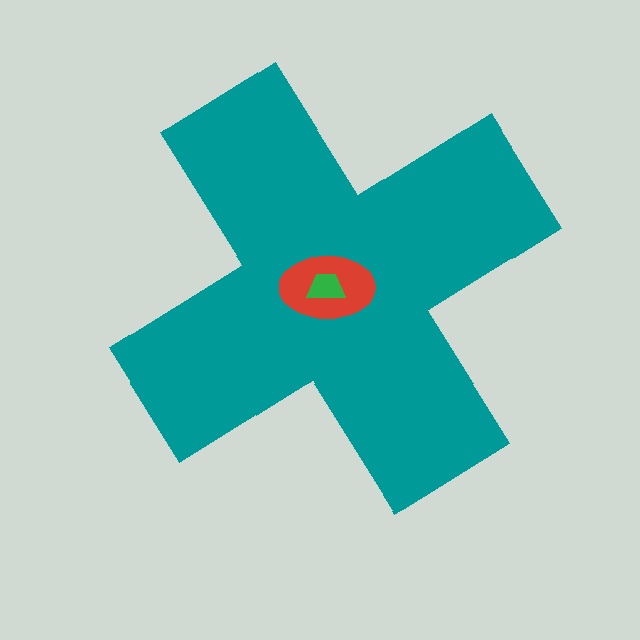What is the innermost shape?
The green trapezoid.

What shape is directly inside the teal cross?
The red ellipse.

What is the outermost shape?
The teal cross.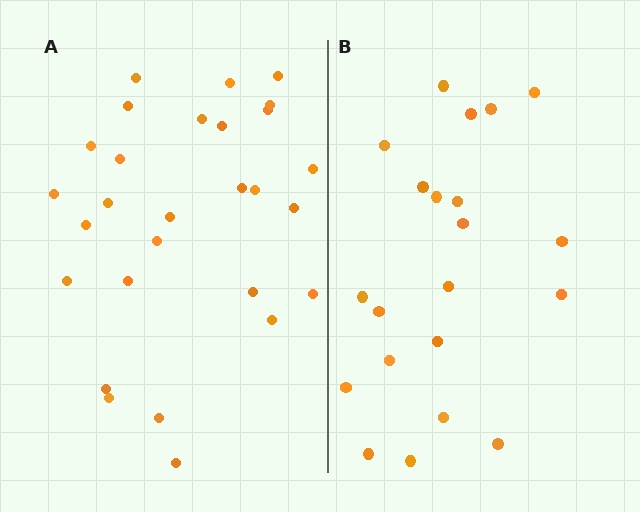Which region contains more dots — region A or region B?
Region A (the left region) has more dots.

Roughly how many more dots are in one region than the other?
Region A has roughly 8 or so more dots than region B.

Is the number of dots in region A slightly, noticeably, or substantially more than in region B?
Region A has noticeably more, but not dramatically so. The ratio is roughly 1.3 to 1.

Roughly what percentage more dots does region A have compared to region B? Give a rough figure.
About 35% more.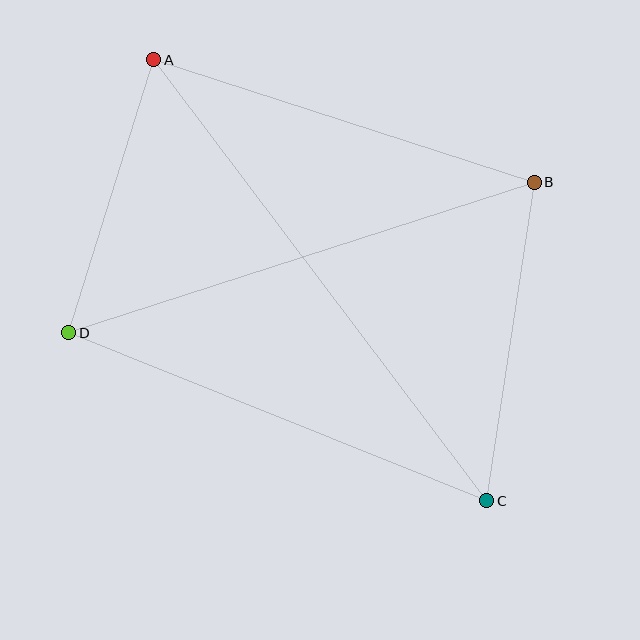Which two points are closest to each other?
Points A and D are closest to each other.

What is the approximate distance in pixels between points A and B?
The distance between A and B is approximately 400 pixels.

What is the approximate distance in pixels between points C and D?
The distance between C and D is approximately 451 pixels.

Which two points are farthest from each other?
Points A and C are farthest from each other.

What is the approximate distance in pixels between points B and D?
The distance between B and D is approximately 489 pixels.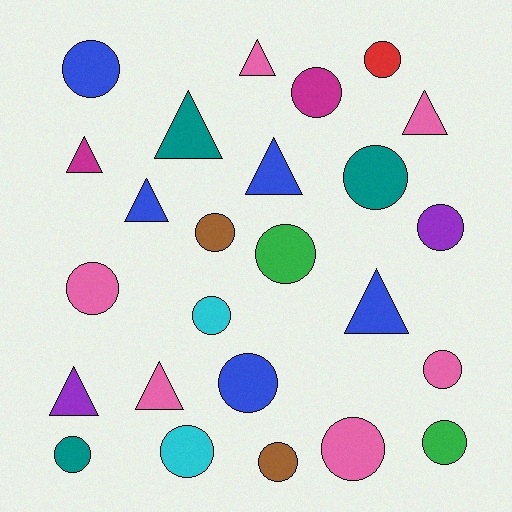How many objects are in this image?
There are 25 objects.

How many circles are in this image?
There are 16 circles.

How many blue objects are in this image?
There are 5 blue objects.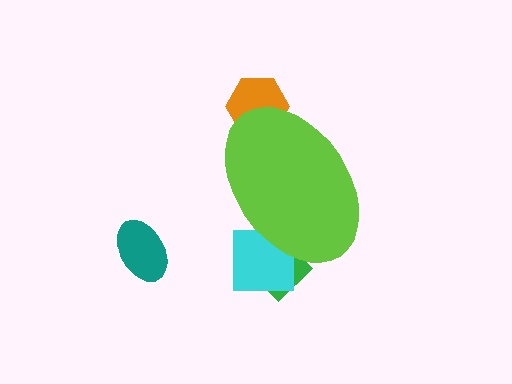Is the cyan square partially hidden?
Yes, the cyan square is partially hidden behind the lime ellipse.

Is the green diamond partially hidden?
Yes, the green diamond is partially hidden behind the lime ellipse.